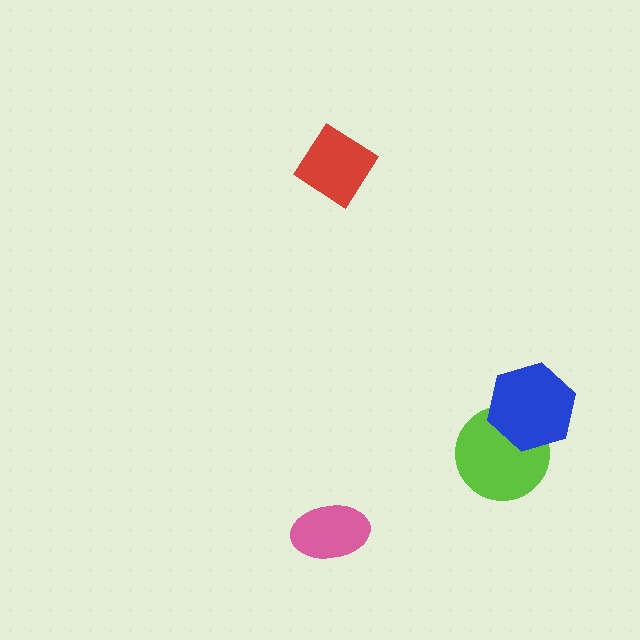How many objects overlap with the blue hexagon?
1 object overlaps with the blue hexagon.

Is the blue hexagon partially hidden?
No, no other shape covers it.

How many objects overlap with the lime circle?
1 object overlaps with the lime circle.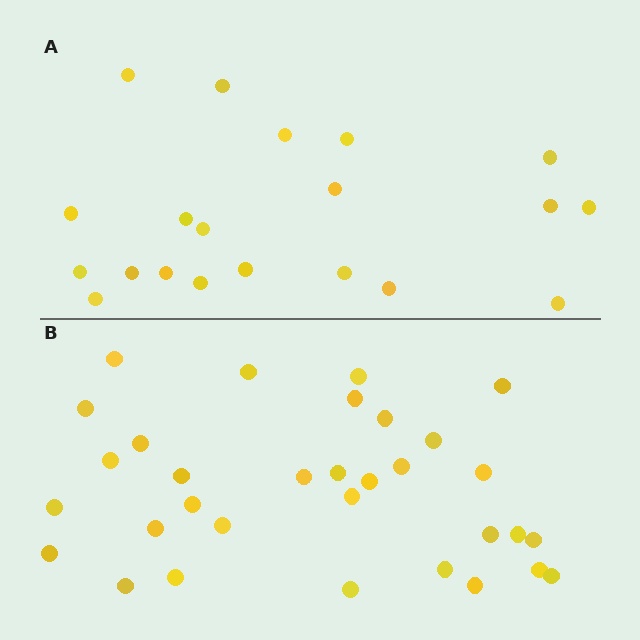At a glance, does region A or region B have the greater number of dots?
Region B (the bottom region) has more dots.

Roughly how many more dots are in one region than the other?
Region B has roughly 12 or so more dots than region A.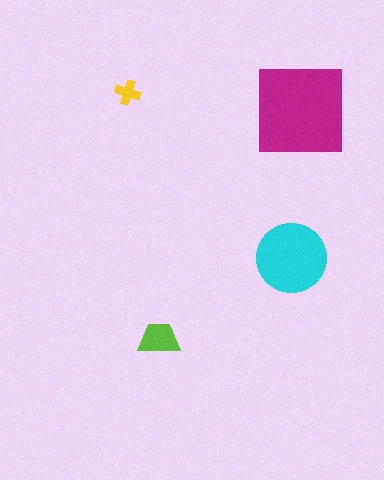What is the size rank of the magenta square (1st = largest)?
1st.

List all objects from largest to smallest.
The magenta square, the cyan circle, the lime trapezoid, the yellow cross.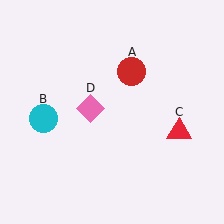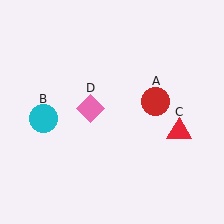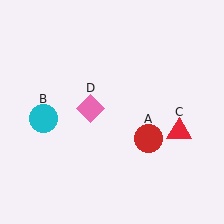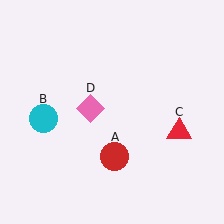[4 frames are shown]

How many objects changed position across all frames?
1 object changed position: red circle (object A).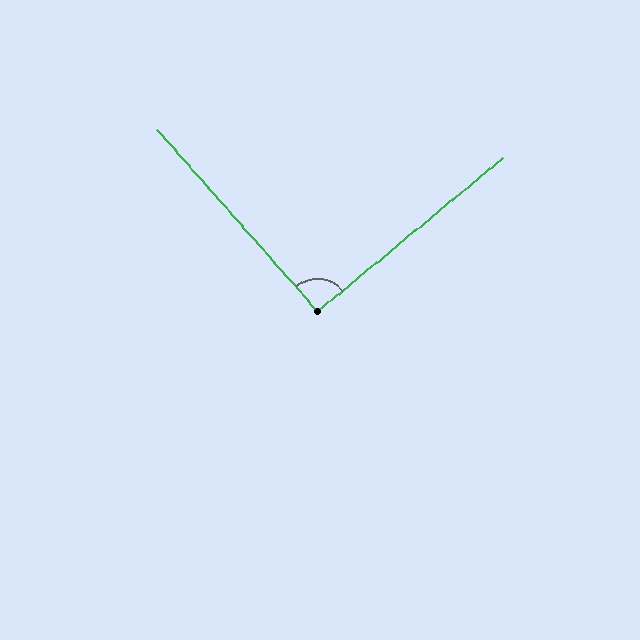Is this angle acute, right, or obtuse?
It is approximately a right angle.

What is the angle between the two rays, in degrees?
Approximately 92 degrees.